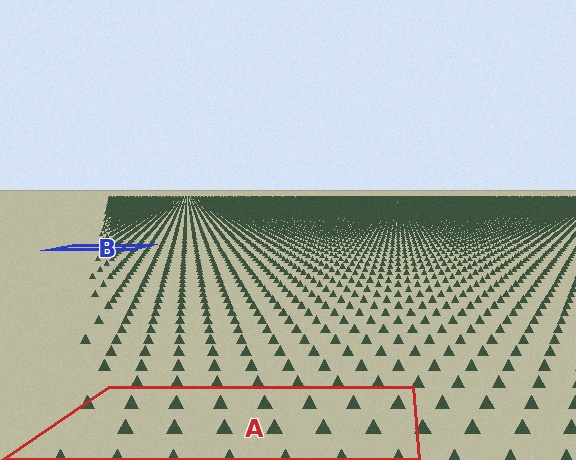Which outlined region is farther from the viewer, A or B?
Region B is farther from the viewer — the texture elements inside it appear smaller and more densely packed.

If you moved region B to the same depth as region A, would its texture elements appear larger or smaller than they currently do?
They would appear larger. At a closer depth, the same texture elements are projected at a bigger on-screen size.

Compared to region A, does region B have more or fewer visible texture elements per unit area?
Region B has more texture elements per unit area — they are packed more densely because it is farther away.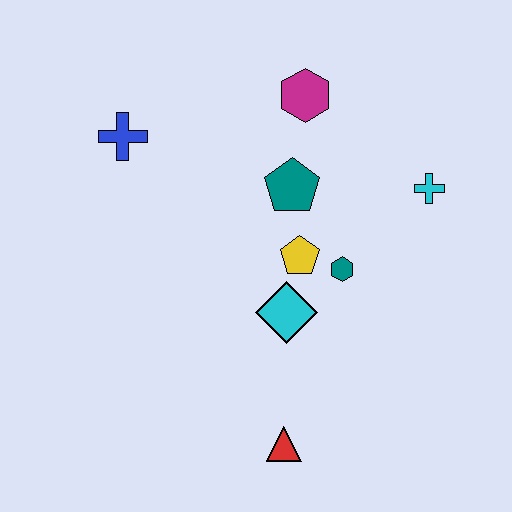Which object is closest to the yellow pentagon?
The teal hexagon is closest to the yellow pentagon.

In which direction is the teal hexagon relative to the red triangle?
The teal hexagon is above the red triangle.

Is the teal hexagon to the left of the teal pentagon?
No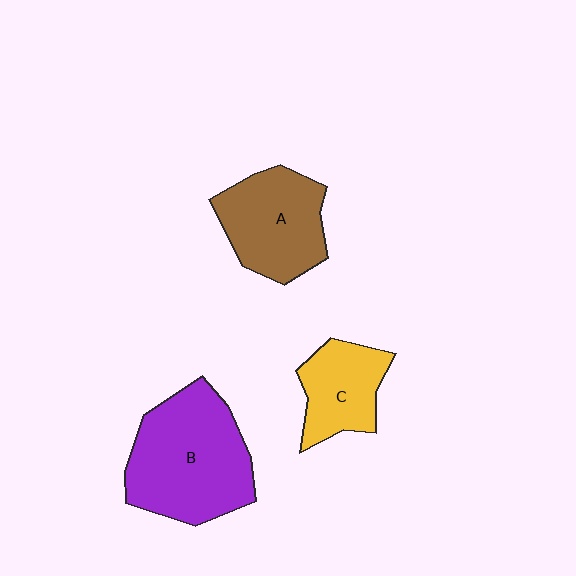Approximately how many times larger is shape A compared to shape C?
Approximately 1.4 times.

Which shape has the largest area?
Shape B (purple).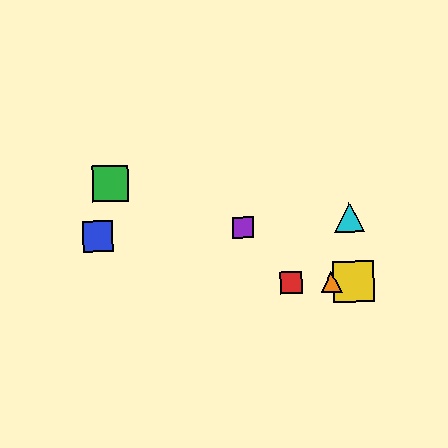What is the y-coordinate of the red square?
The red square is at y≈283.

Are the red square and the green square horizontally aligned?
No, the red square is at y≈283 and the green square is at y≈183.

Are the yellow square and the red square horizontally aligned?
Yes, both are at y≈281.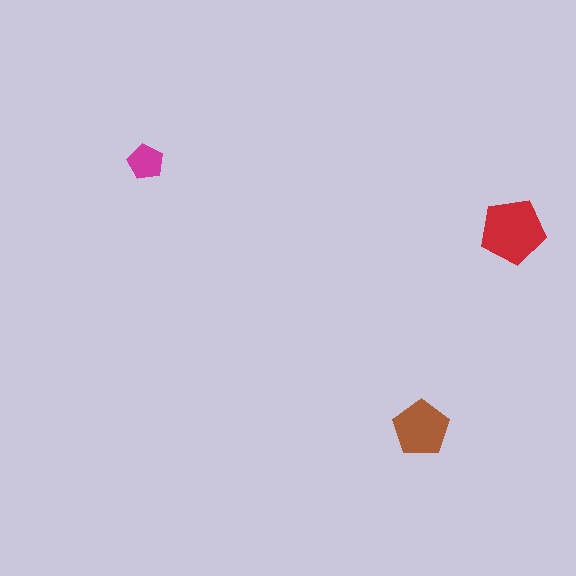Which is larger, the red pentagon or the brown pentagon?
The red one.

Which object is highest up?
The magenta pentagon is topmost.